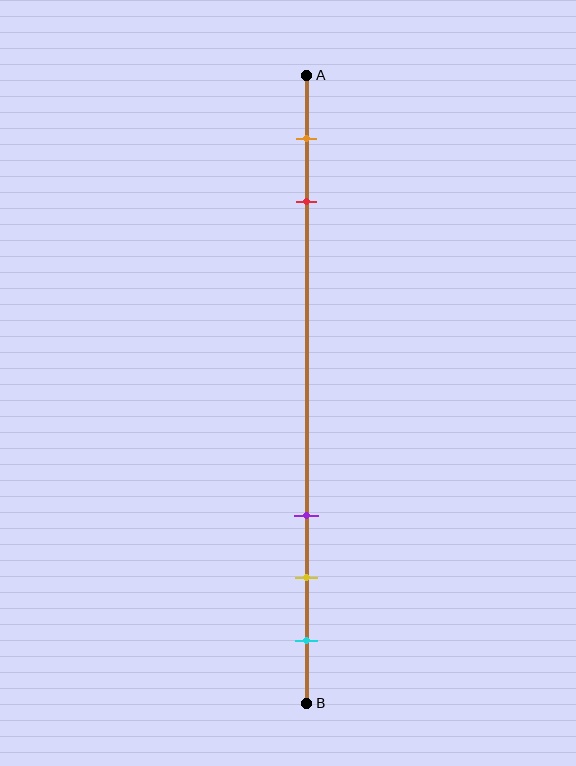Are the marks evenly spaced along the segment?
No, the marks are not evenly spaced.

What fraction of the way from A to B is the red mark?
The red mark is approximately 20% (0.2) of the way from A to B.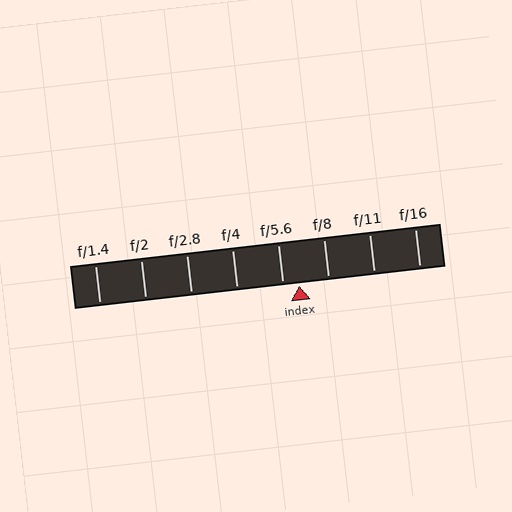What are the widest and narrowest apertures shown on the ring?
The widest aperture shown is f/1.4 and the narrowest is f/16.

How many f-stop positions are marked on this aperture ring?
There are 8 f-stop positions marked.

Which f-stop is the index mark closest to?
The index mark is closest to f/5.6.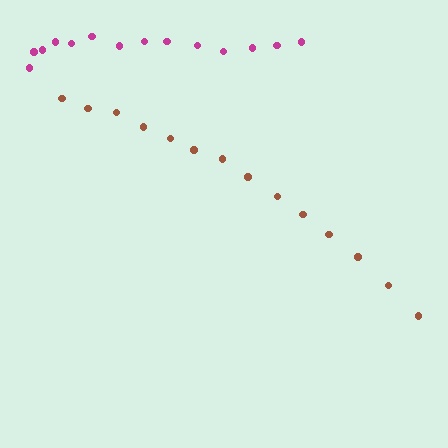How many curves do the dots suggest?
There are 2 distinct paths.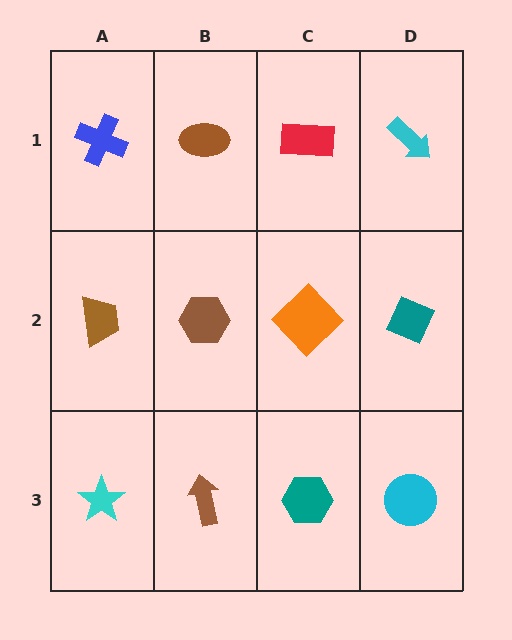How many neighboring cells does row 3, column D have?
2.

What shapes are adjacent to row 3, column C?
An orange diamond (row 2, column C), a brown arrow (row 3, column B), a cyan circle (row 3, column D).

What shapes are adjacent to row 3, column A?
A brown trapezoid (row 2, column A), a brown arrow (row 3, column B).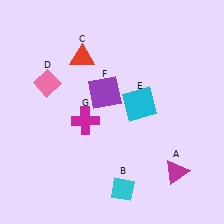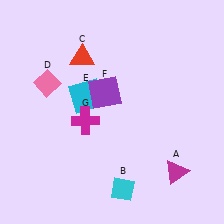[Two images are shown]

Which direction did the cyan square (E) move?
The cyan square (E) moved left.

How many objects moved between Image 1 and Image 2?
1 object moved between the two images.